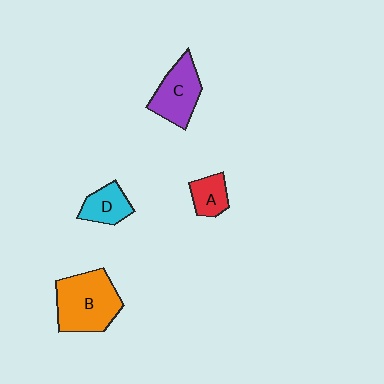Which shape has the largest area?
Shape B (orange).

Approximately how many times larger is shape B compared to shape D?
Approximately 2.1 times.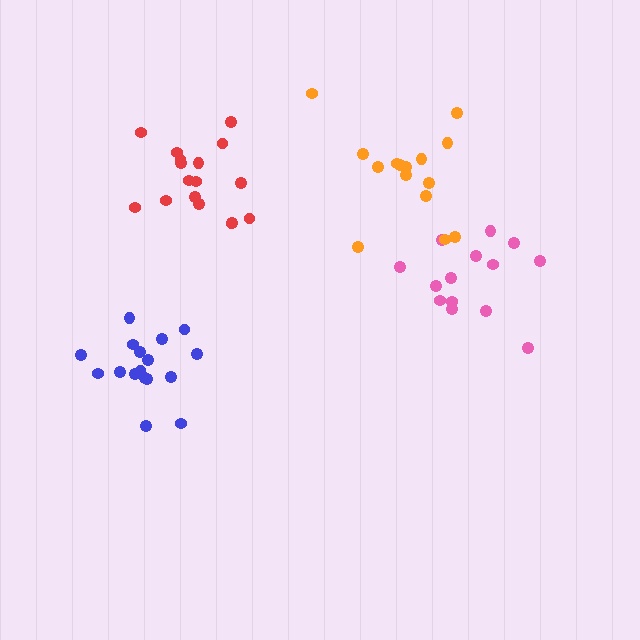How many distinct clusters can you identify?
There are 4 distinct clusters.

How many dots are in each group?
Group 1: 14 dots, Group 2: 17 dots, Group 3: 15 dots, Group 4: 17 dots (63 total).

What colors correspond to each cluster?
The clusters are colored: pink, blue, orange, red.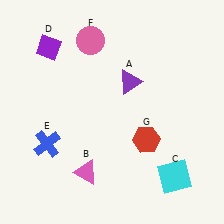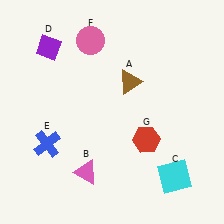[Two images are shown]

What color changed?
The triangle (A) changed from purple in Image 1 to brown in Image 2.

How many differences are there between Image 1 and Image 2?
There is 1 difference between the two images.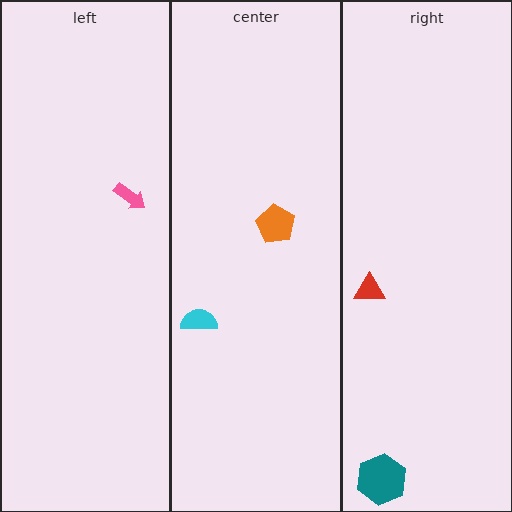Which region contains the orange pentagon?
The center region.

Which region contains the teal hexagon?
The right region.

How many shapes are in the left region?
1.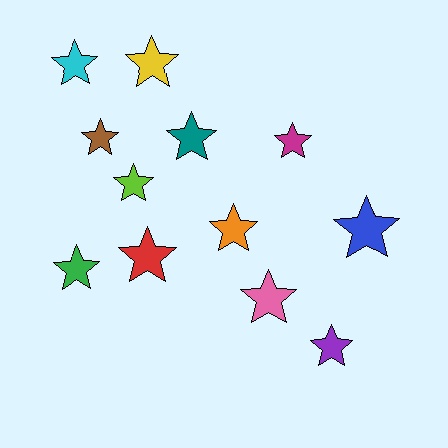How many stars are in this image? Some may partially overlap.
There are 12 stars.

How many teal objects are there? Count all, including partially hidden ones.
There is 1 teal object.